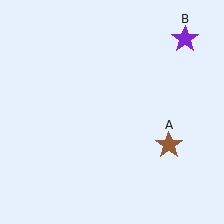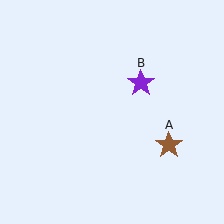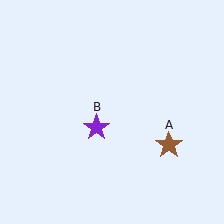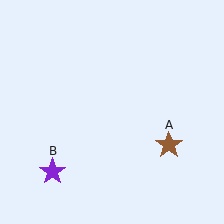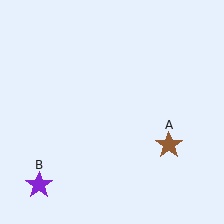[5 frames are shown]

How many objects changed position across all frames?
1 object changed position: purple star (object B).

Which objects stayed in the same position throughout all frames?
Brown star (object A) remained stationary.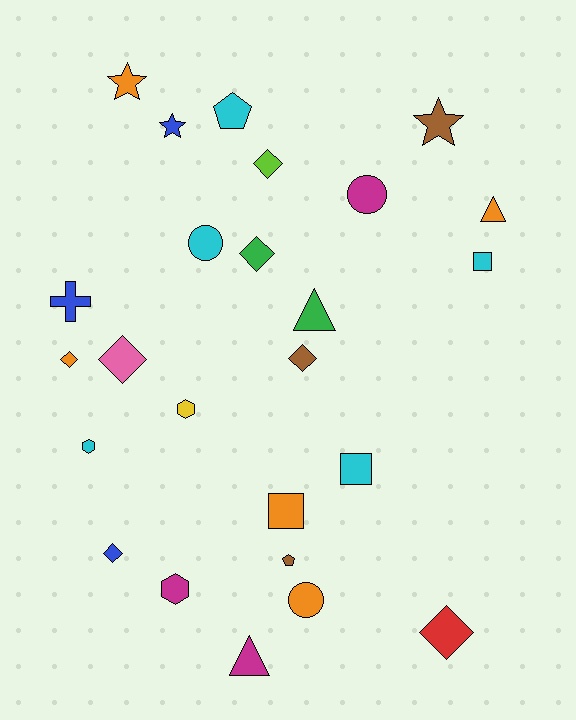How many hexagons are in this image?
There are 3 hexagons.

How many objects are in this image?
There are 25 objects.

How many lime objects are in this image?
There is 1 lime object.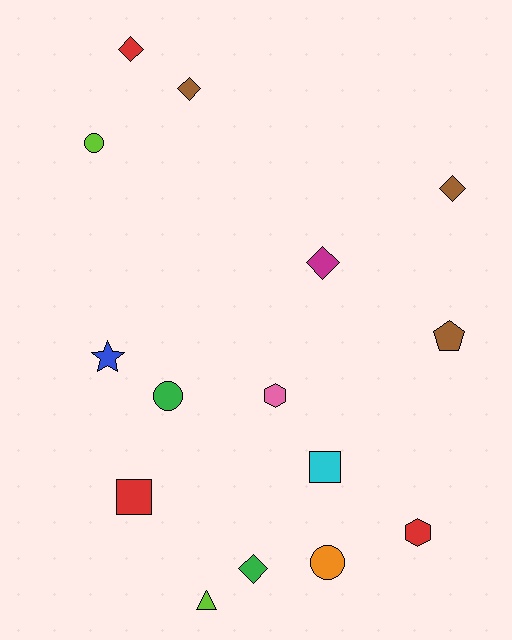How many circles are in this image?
There are 3 circles.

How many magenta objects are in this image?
There is 1 magenta object.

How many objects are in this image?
There are 15 objects.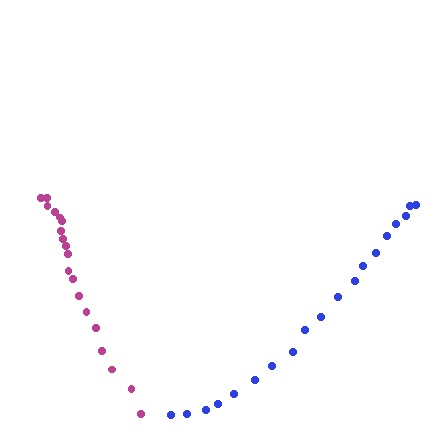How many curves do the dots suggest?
There are 2 distinct paths.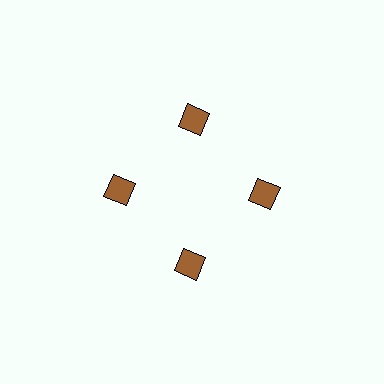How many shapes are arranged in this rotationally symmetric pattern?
There are 4 shapes, arranged in 4 groups of 1.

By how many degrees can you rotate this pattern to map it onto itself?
The pattern maps onto itself every 90 degrees of rotation.